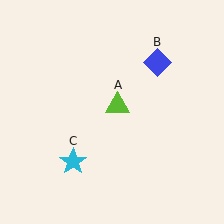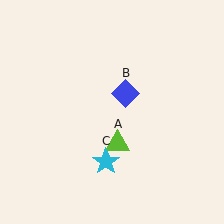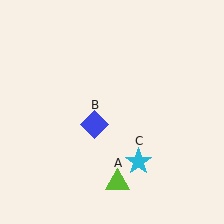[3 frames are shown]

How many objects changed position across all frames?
3 objects changed position: lime triangle (object A), blue diamond (object B), cyan star (object C).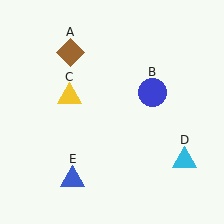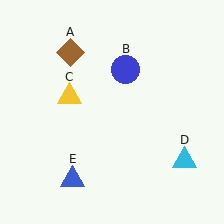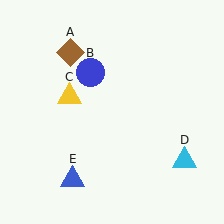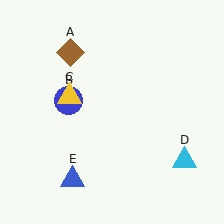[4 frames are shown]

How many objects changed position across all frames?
1 object changed position: blue circle (object B).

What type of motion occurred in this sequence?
The blue circle (object B) rotated counterclockwise around the center of the scene.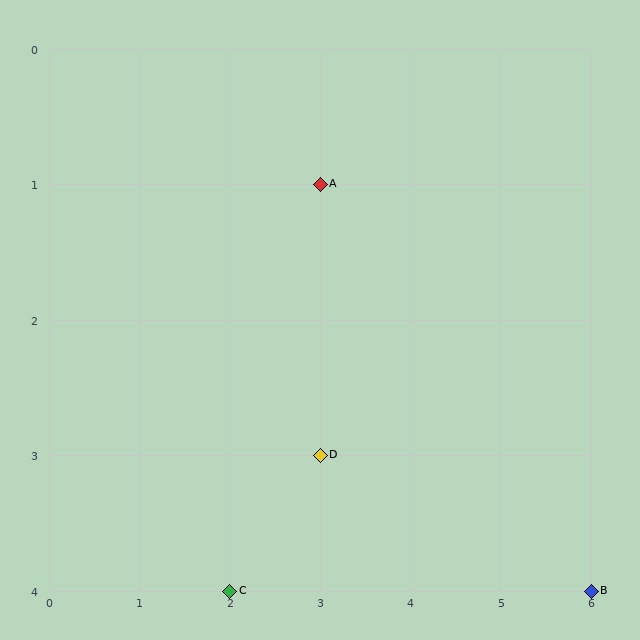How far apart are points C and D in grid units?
Points C and D are 1 column and 1 row apart (about 1.4 grid units diagonally).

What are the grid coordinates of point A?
Point A is at grid coordinates (3, 1).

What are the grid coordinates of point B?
Point B is at grid coordinates (6, 4).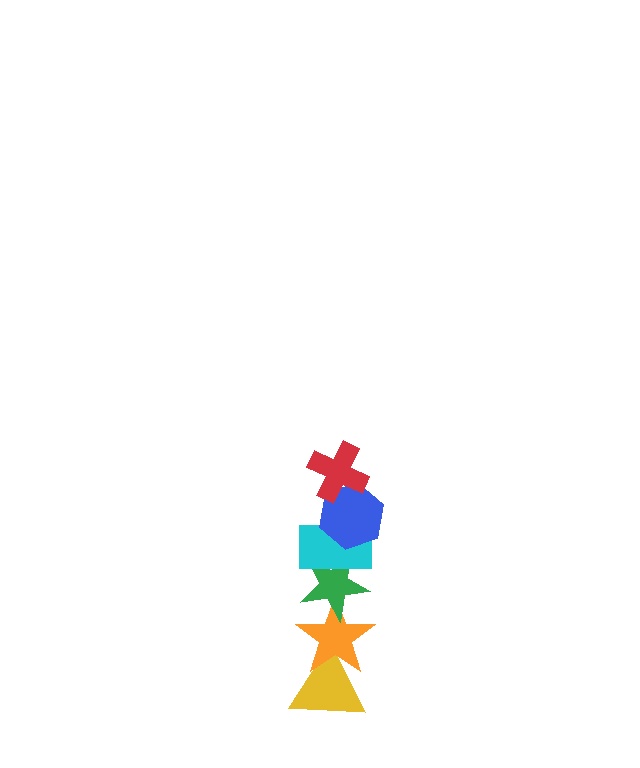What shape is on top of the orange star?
The green star is on top of the orange star.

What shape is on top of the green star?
The cyan rectangle is on top of the green star.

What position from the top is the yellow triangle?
The yellow triangle is 6th from the top.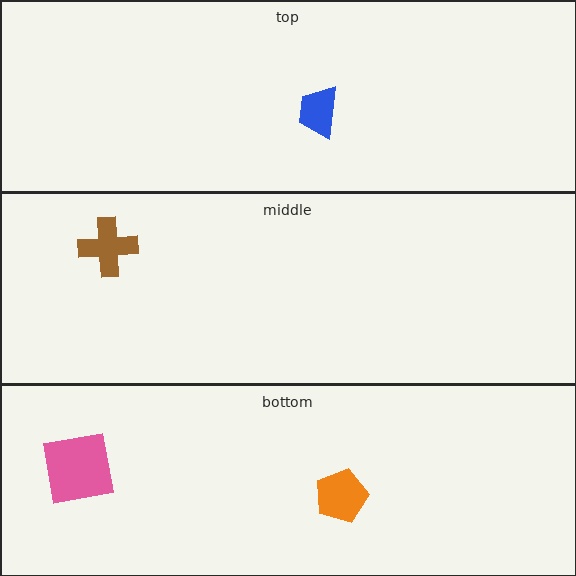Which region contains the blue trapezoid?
The top region.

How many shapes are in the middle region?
1.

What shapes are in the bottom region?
The orange pentagon, the pink square.